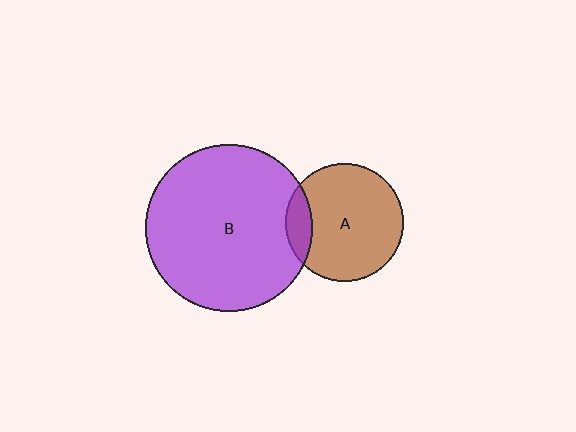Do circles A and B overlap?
Yes.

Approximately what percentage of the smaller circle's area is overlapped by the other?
Approximately 15%.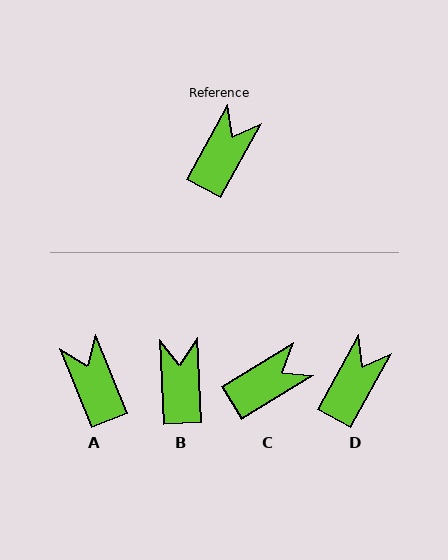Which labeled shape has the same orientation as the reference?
D.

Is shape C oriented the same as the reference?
No, it is off by about 30 degrees.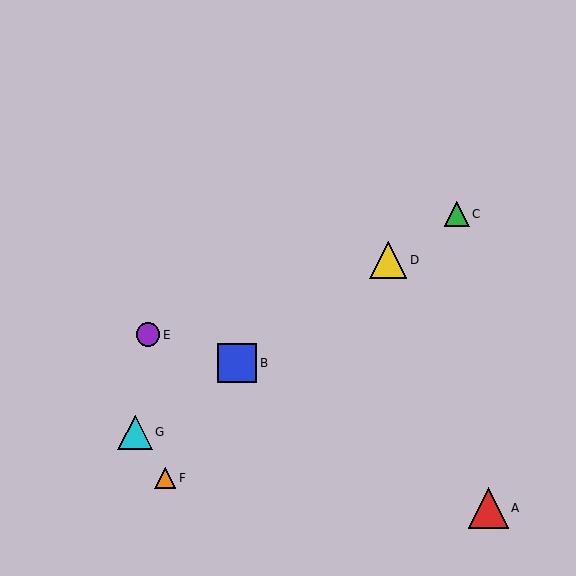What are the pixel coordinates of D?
Object D is at (388, 260).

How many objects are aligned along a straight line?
4 objects (B, C, D, G) are aligned along a straight line.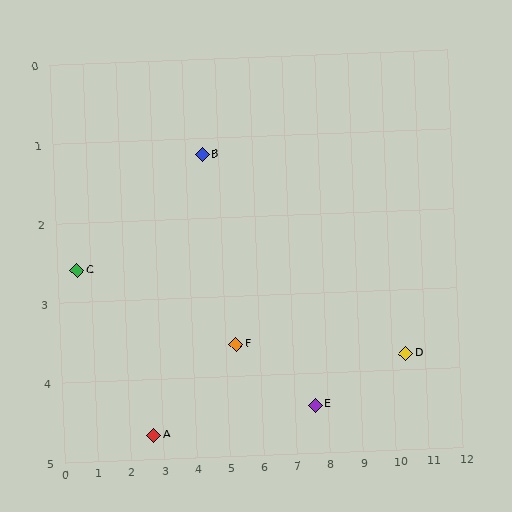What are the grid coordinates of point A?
Point A is at approximately (2.7, 4.7).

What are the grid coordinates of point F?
Point F is at approximately (5.3, 3.6).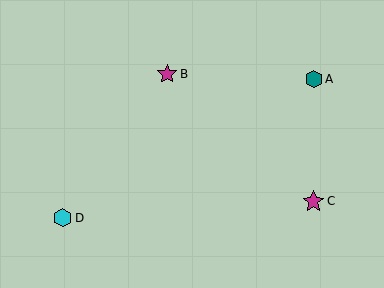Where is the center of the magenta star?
The center of the magenta star is at (313, 201).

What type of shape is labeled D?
Shape D is a cyan hexagon.